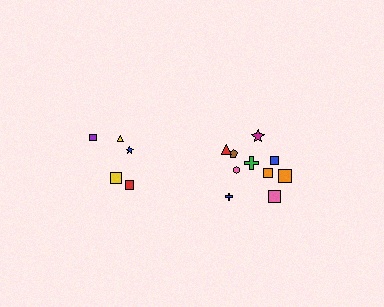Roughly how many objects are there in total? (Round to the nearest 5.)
Roughly 15 objects in total.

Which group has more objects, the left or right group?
The right group.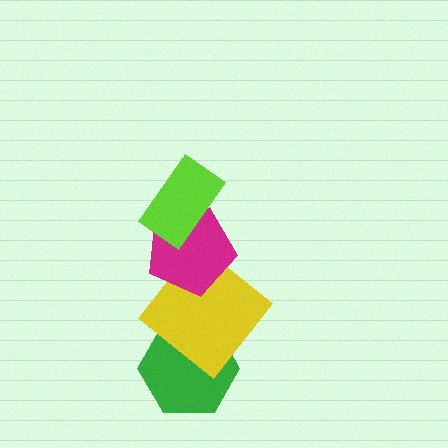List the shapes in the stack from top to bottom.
From top to bottom: the lime rectangle, the magenta pentagon, the yellow diamond, the green hexagon.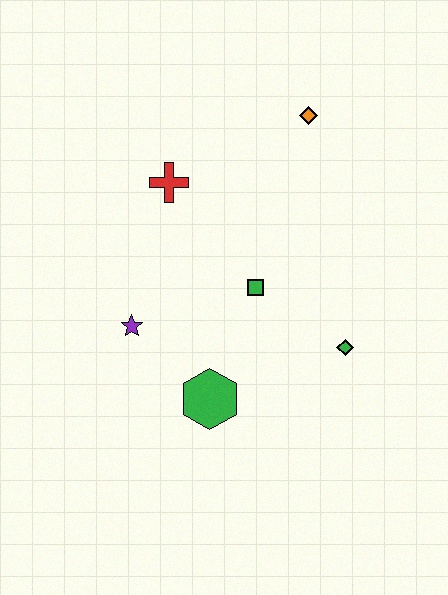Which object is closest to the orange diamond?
The red cross is closest to the orange diamond.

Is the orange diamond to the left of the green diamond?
Yes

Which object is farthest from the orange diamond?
The green hexagon is farthest from the orange diamond.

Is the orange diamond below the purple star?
No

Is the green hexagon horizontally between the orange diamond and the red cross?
Yes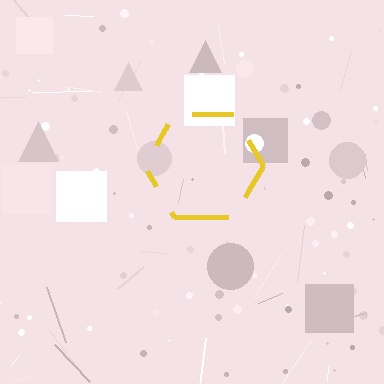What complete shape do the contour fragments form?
The contour fragments form a hexagon.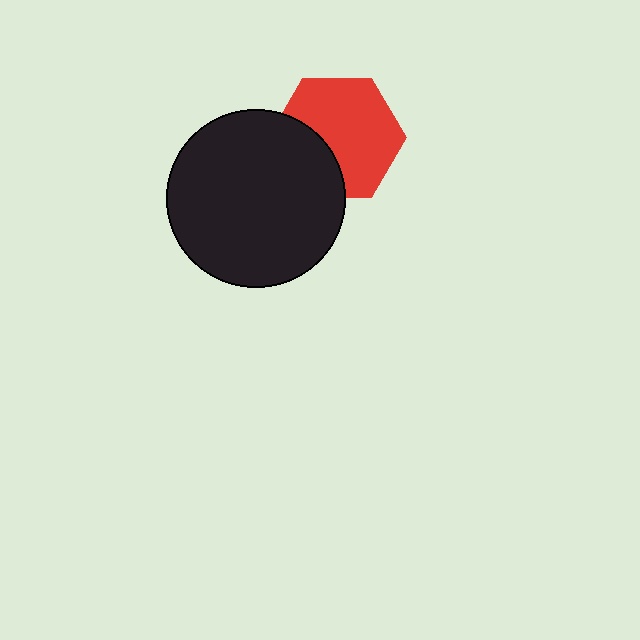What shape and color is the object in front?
The object in front is a black circle.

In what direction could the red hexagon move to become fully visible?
The red hexagon could move toward the upper-right. That would shift it out from behind the black circle entirely.